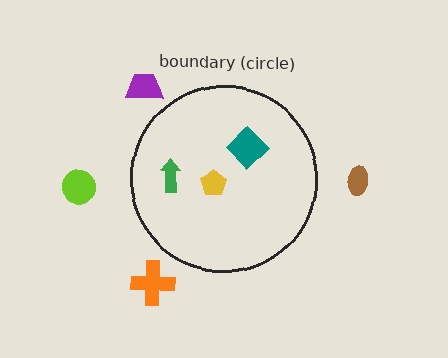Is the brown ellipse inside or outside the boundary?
Outside.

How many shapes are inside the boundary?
3 inside, 4 outside.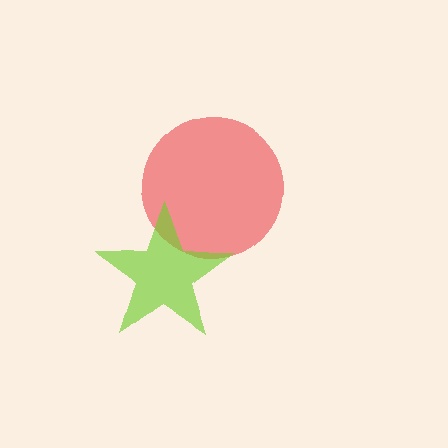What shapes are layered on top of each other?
The layered shapes are: a red circle, a lime star.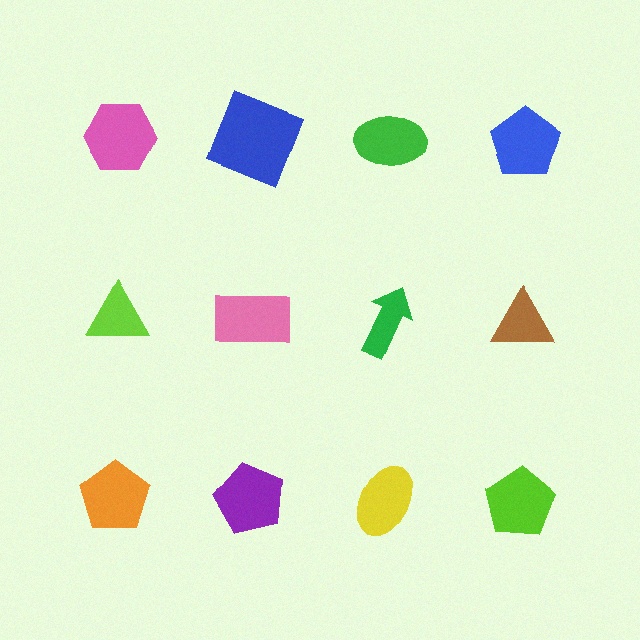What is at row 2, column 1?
A lime triangle.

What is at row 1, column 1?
A pink hexagon.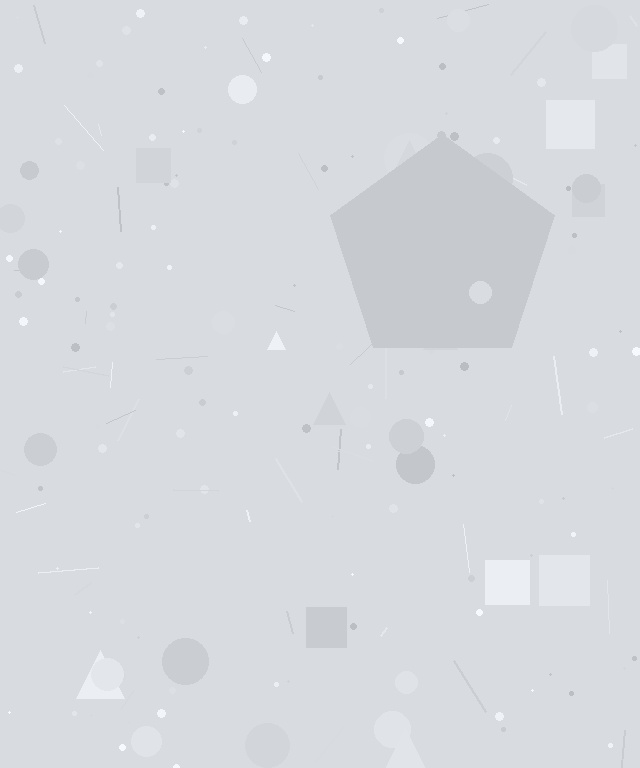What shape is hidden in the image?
A pentagon is hidden in the image.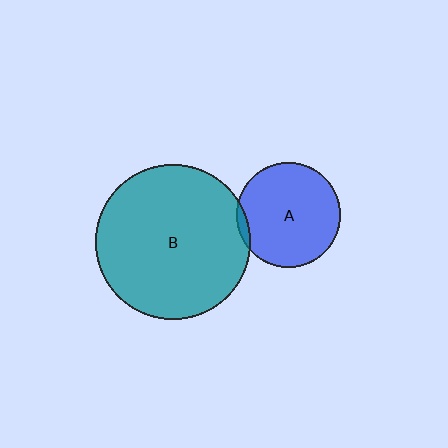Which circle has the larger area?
Circle B (teal).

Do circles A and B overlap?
Yes.